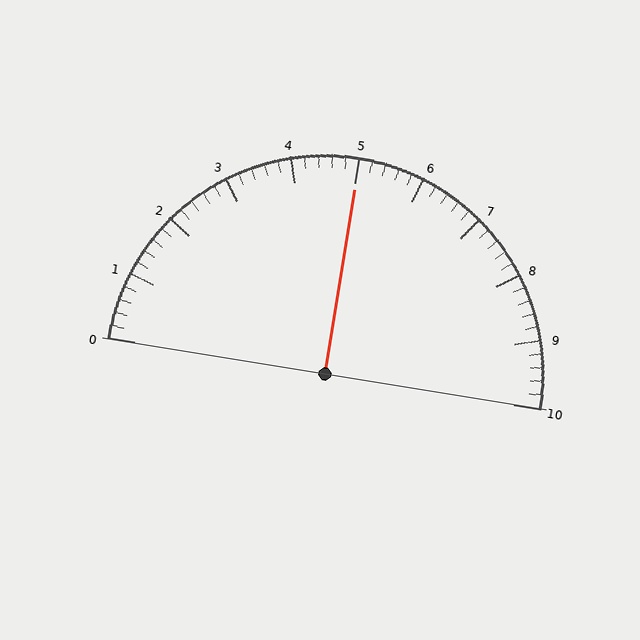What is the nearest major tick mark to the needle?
The nearest major tick mark is 5.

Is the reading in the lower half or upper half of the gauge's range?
The reading is in the upper half of the range (0 to 10).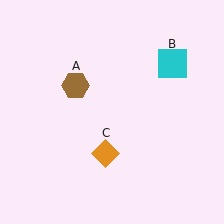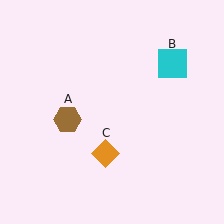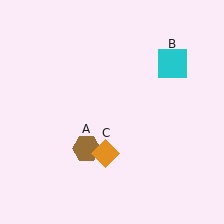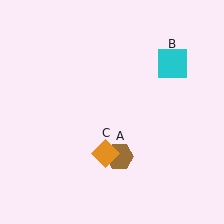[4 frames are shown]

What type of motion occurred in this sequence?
The brown hexagon (object A) rotated counterclockwise around the center of the scene.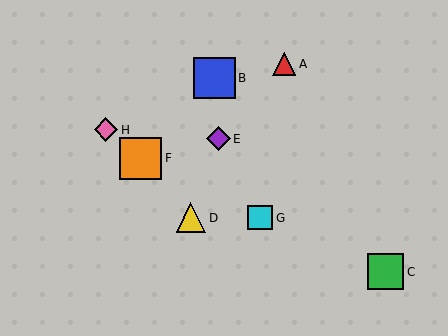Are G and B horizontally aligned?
No, G is at y≈218 and B is at y≈78.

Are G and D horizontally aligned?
Yes, both are at y≈218.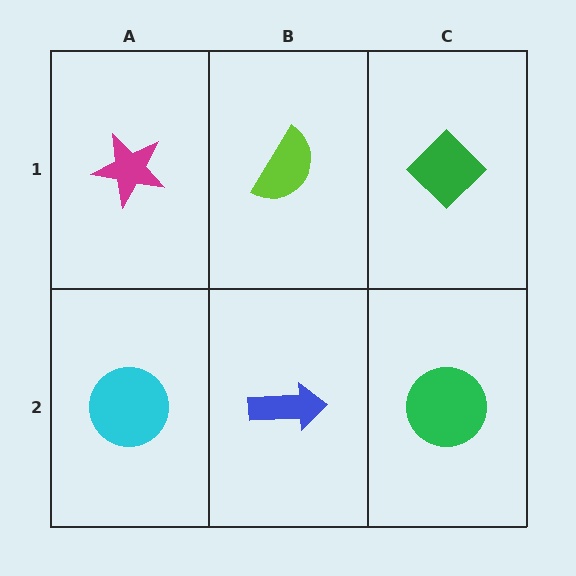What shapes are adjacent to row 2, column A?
A magenta star (row 1, column A), a blue arrow (row 2, column B).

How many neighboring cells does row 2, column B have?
3.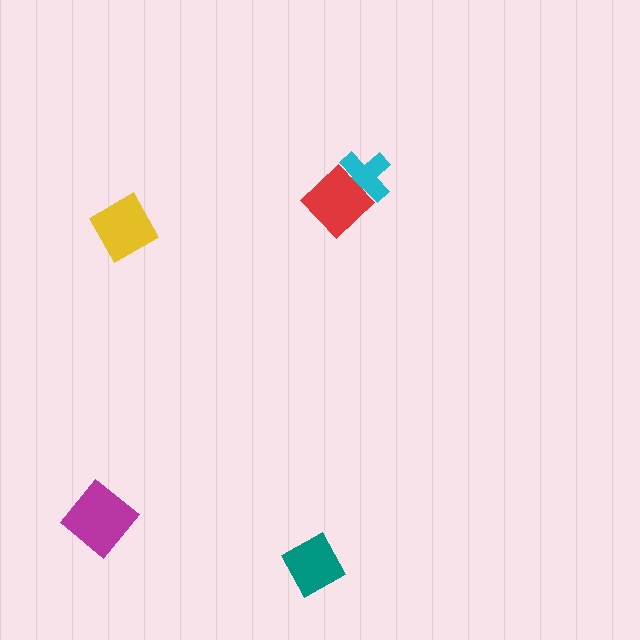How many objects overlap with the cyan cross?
1 object overlaps with the cyan cross.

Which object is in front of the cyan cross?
The red diamond is in front of the cyan cross.